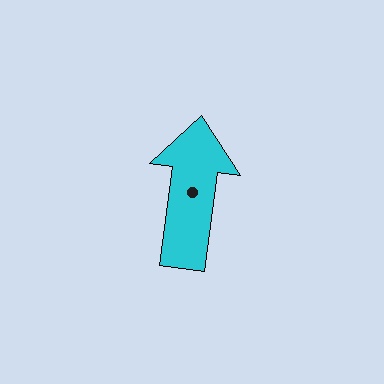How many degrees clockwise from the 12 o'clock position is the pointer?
Approximately 7 degrees.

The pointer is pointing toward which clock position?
Roughly 12 o'clock.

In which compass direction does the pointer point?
North.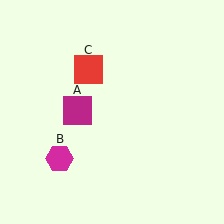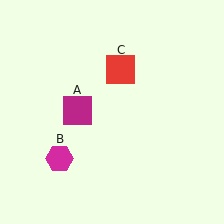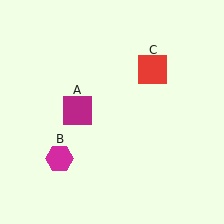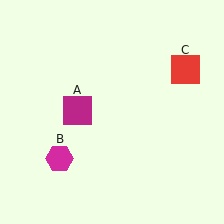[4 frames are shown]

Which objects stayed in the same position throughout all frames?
Magenta square (object A) and magenta hexagon (object B) remained stationary.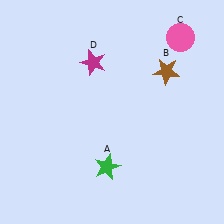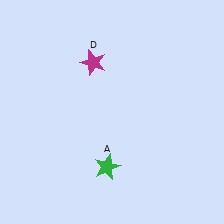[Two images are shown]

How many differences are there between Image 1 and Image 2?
There are 2 differences between the two images.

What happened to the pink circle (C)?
The pink circle (C) was removed in Image 2. It was in the top-right area of Image 1.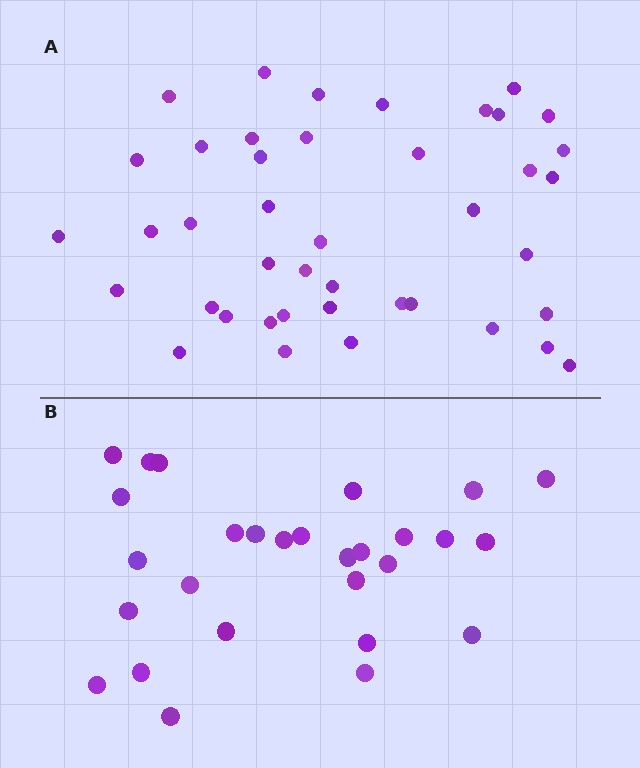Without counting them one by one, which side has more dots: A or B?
Region A (the top region) has more dots.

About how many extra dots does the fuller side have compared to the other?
Region A has approximately 15 more dots than region B.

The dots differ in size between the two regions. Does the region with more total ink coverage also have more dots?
No. Region B has more total ink coverage because its dots are larger, but region A actually contains more individual dots. Total area can be misleading — the number of items is what matters here.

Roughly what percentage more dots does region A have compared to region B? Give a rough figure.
About 50% more.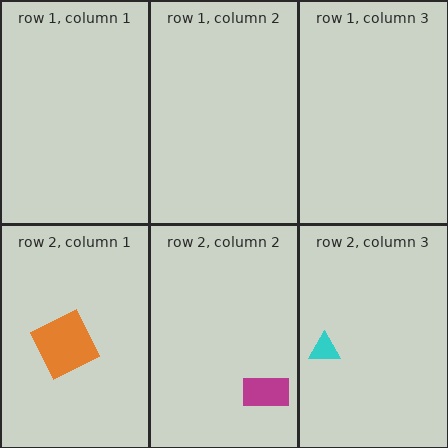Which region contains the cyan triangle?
The row 2, column 3 region.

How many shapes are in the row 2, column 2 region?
1.